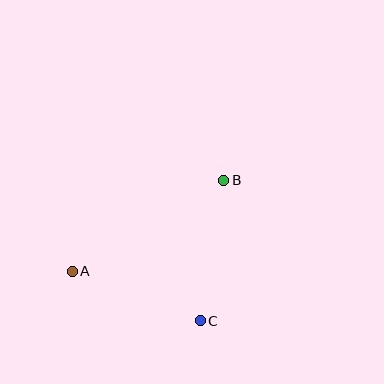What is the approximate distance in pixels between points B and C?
The distance between B and C is approximately 142 pixels.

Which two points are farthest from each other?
Points A and B are farthest from each other.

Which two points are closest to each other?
Points A and C are closest to each other.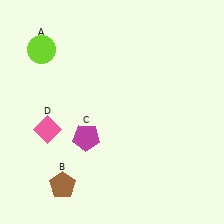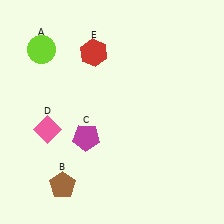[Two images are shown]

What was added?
A red hexagon (E) was added in Image 2.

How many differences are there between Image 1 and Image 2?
There is 1 difference between the two images.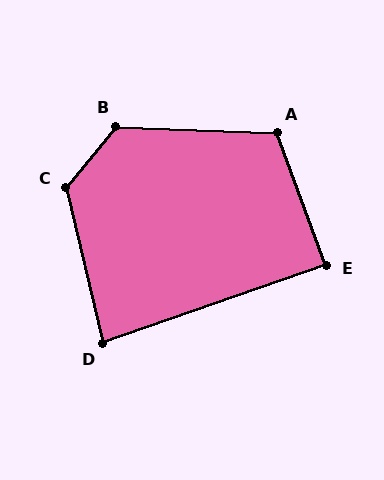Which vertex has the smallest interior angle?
D, at approximately 84 degrees.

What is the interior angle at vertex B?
Approximately 127 degrees (obtuse).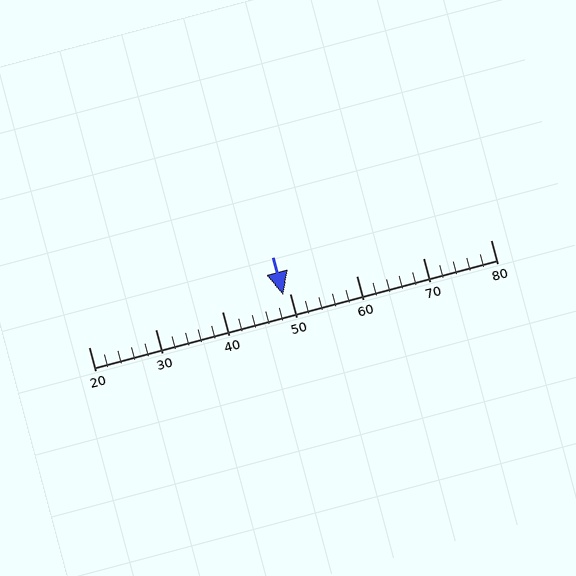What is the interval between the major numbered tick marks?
The major tick marks are spaced 10 units apart.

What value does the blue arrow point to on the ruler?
The blue arrow points to approximately 49.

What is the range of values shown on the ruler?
The ruler shows values from 20 to 80.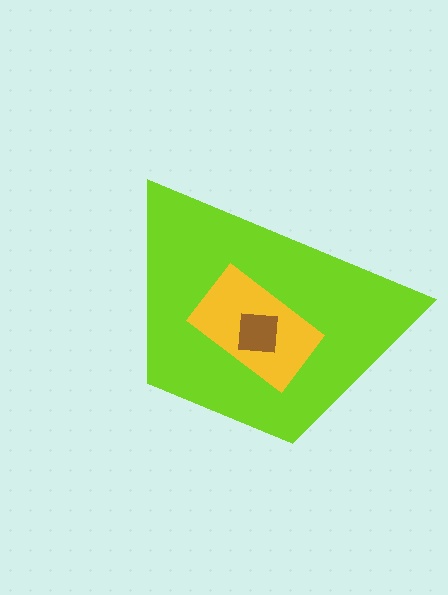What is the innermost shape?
The brown square.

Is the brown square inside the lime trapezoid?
Yes.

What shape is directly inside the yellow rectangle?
The brown square.